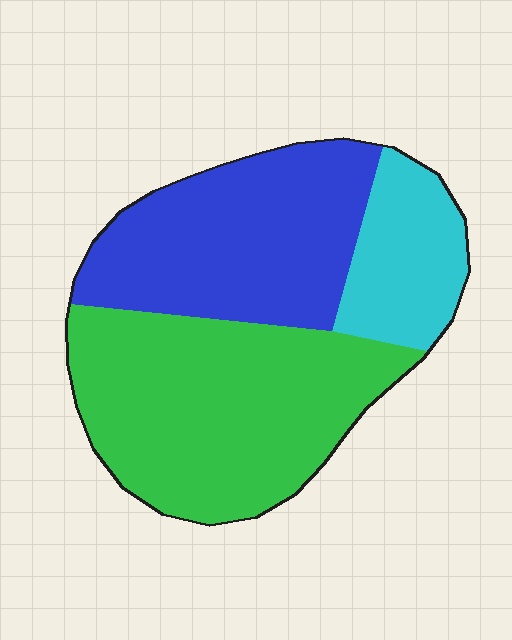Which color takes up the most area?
Green, at roughly 45%.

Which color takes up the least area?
Cyan, at roughly 15%.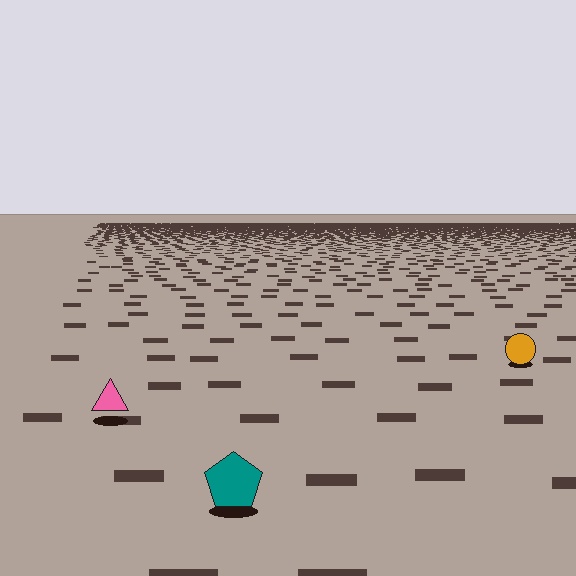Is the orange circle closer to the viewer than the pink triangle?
No. The pink triangle is closer — you can tell from the texture gradient: the ground texture is coarser near it.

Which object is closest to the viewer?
The teal pentagon is closest. The texture marks near it are larger and more spread out.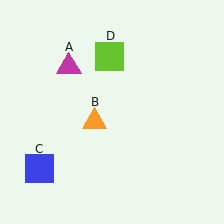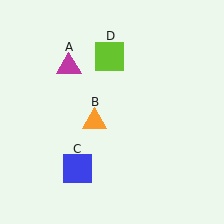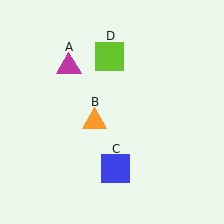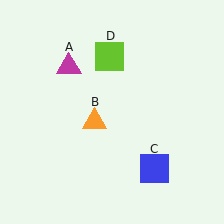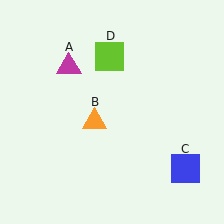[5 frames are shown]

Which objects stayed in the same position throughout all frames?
Magenta triangle (object A) and orange triangle (object B) and lime square (object D) remained stationary.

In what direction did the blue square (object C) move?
The blue square (object C) moved right.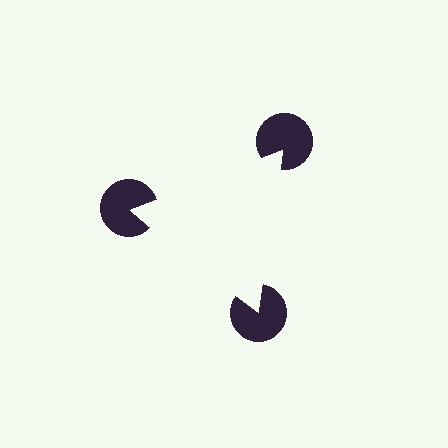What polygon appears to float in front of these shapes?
An illusory triangle — its edges are inferred from the aligned wedge cuts in the pac-man discs, not physically drawn.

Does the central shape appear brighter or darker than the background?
It typically appears slightly brighter than the background, even though no actual brightness change is drawn.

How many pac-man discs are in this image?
There are 3 — one at each vertex of the illusory triangle.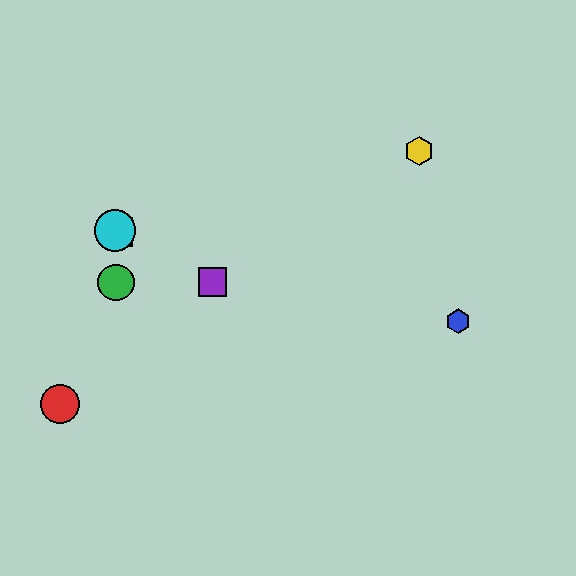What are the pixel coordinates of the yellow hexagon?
The yellow hexagon is at (419, 151).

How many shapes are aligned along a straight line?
3 shapes (the purple square, the orange square, the cyan circle) are aligned along a straight line.